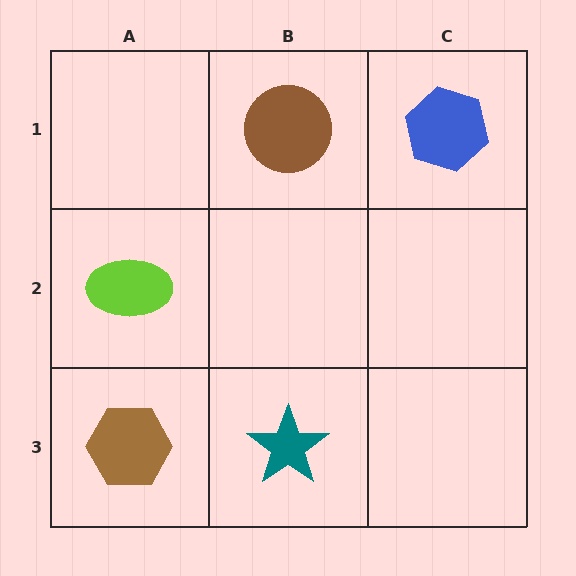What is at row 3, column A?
A brown hexagon.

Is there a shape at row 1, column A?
No, that cell is empty.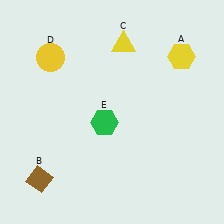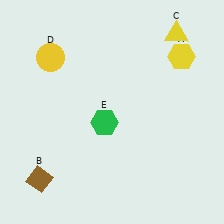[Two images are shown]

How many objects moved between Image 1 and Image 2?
1 object moved between the two images.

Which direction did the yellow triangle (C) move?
The yellow triangle (C) moved right.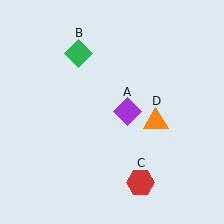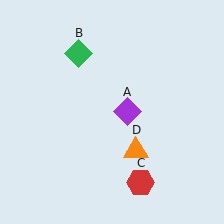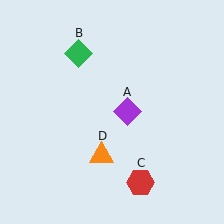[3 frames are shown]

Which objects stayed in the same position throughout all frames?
Purple diamond (object A) and green diamond (object B) and red hexagon (object C) remained stationary.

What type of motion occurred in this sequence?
The orange triangle (object D) rotated clockwise around the center of the scene.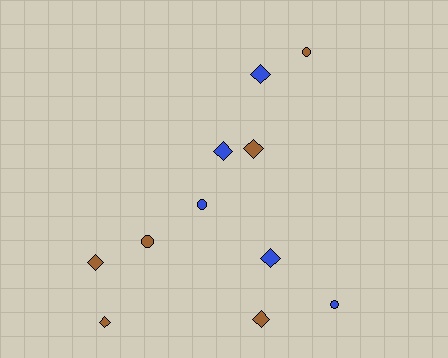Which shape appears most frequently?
Diamond, with 7 objects.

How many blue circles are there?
There are 2 blue circles.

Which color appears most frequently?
Brown, with 6 objects.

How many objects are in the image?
There are 11 objects.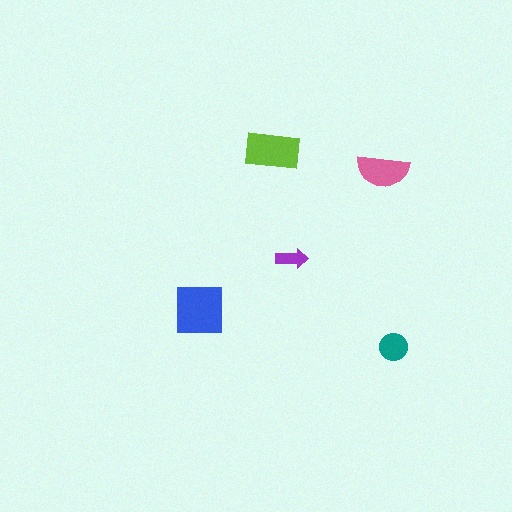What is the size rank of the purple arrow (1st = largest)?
5th.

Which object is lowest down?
The teal circle is bottommost.